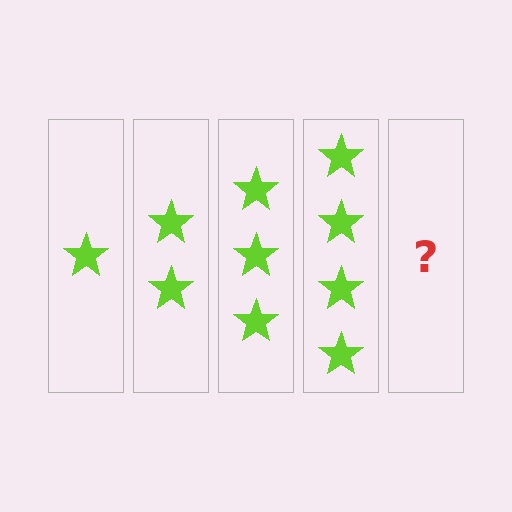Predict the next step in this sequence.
The next step is 5 stars.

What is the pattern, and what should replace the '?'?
The pattern is that each step adds one more star. The '?' should be 5 stars.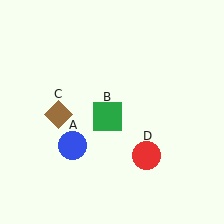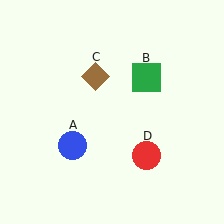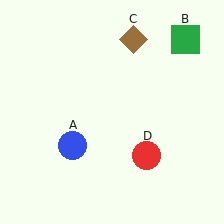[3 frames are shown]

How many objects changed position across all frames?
2 objects changed position: green square (object B), brown diamond (object C).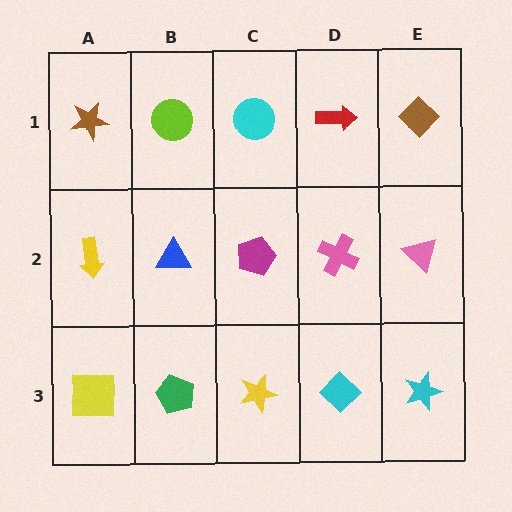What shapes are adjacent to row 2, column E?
A brown diamond (row 1, column E), a cyan star (row 3, column E), a pink cross (row 2, column D).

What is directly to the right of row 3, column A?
A green pentagon.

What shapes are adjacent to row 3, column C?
A magenta pentagon (row 2, column C), a green pentagon (row 3, column B), a cyan diamond (row 3, column D).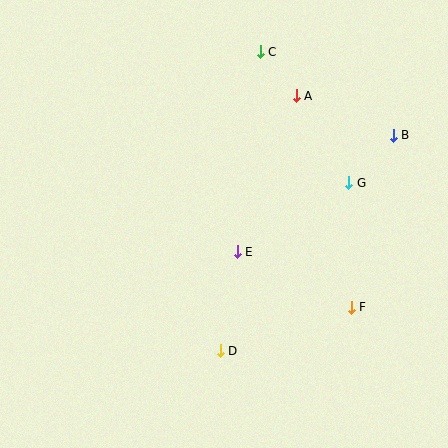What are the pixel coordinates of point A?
Point A is at (296, 96).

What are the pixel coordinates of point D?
Point D is at (220, 351).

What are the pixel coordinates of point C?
Point C is at (260, 52).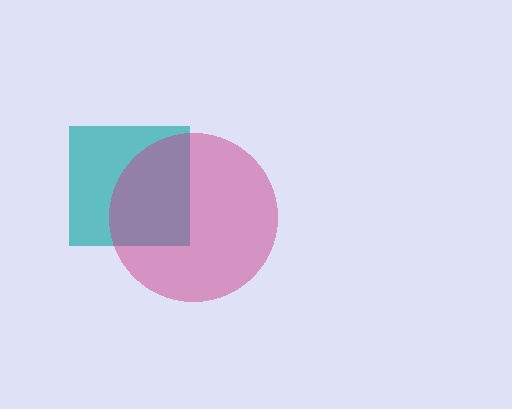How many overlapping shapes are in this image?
There are 2 overlapping shapes in the image.